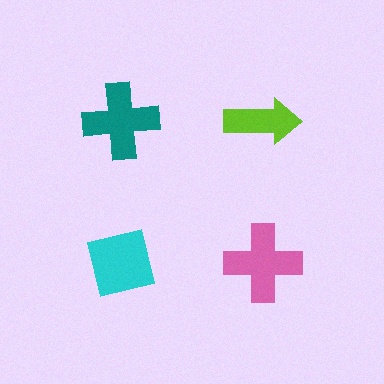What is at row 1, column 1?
A teal cross.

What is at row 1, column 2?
A lime arrow.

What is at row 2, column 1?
A cyan square.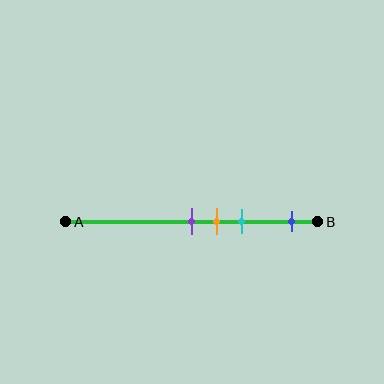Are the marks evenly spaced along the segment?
No, the marks are not evenly spaced.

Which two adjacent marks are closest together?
The purple and orange marks are the closest adjacent pair.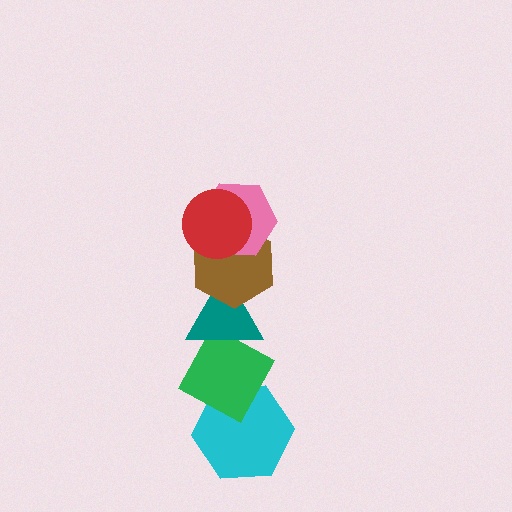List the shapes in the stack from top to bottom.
From top to bottom: the red circle, the pink hexagon, the brown hexagon, the teal triangle, the green diamond, the cyan hexagon.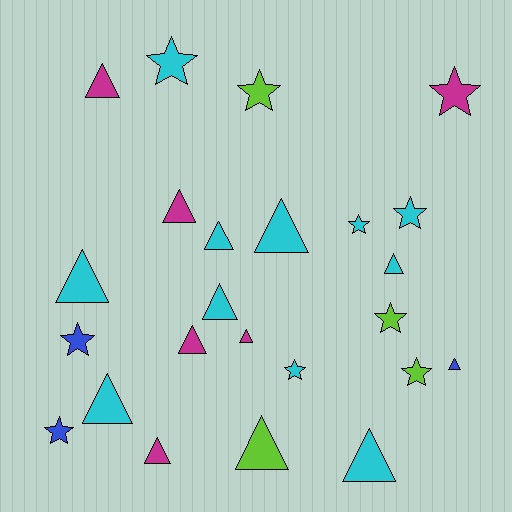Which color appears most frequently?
Cyan, with 11 objects.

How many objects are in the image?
There are 24 objects.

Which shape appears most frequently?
Triangle, with 14 objects.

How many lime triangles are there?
There is 1 lime triangle.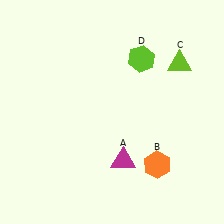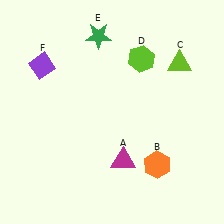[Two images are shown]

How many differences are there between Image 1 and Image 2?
There are 2 differences between the two images.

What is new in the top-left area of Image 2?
A purple diamond (F) was added in the top-left area of Image 2.